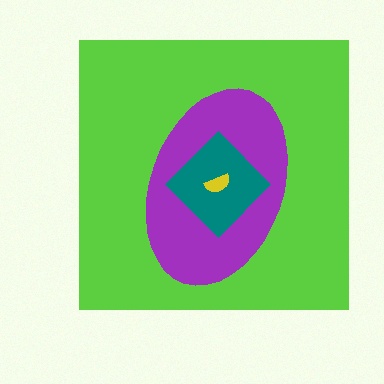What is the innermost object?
The yellow semicircle.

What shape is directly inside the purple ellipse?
The teal diamond.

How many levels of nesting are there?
4.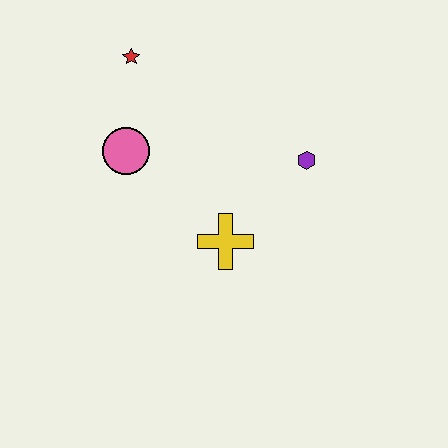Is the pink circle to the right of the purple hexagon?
No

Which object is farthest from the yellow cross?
The red star is farthest from the yellow cross.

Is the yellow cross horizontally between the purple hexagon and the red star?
Yes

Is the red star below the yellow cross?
No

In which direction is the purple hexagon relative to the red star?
The purple hexagon is to the right of the red star.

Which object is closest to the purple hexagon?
The yellow cross is closest to the purple hexagon.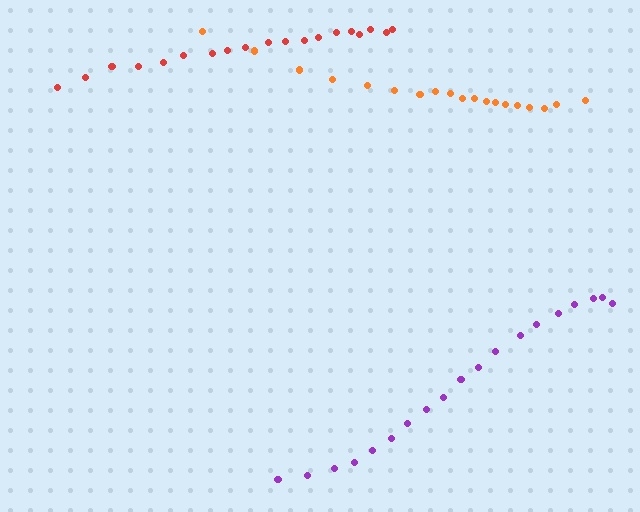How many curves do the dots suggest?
There are 3 distinct paths.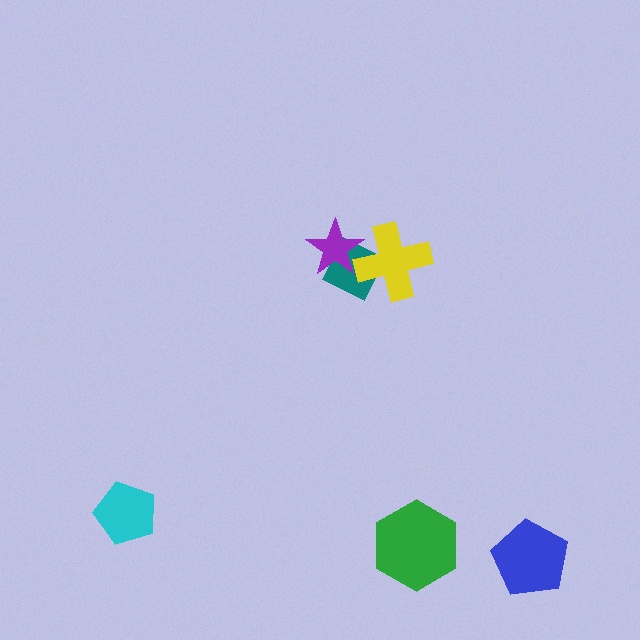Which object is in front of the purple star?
The yellow cross is in front of the purple star.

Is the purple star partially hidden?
Yes, it is partially covered by another shape.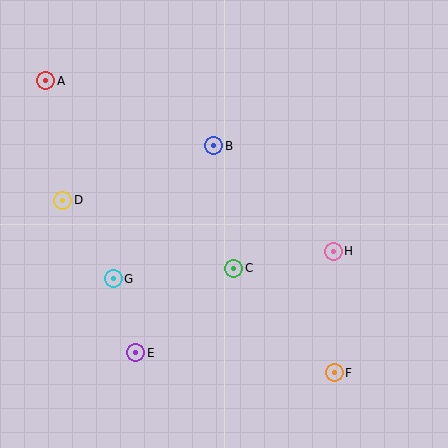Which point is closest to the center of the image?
Point C at (234, 268) is closest to the center.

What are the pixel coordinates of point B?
Point B is at (214, 146).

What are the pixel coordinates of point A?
Point A is at (46, 81).